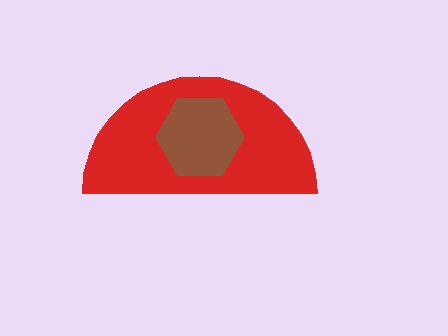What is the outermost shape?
The red semicircle.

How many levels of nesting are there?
2.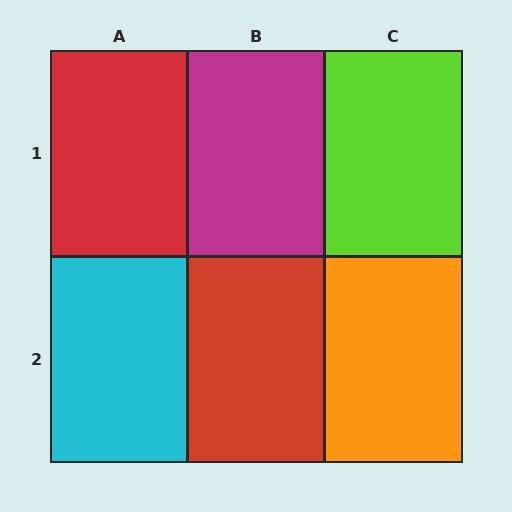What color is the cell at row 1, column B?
Magenta.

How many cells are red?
2 cells are red.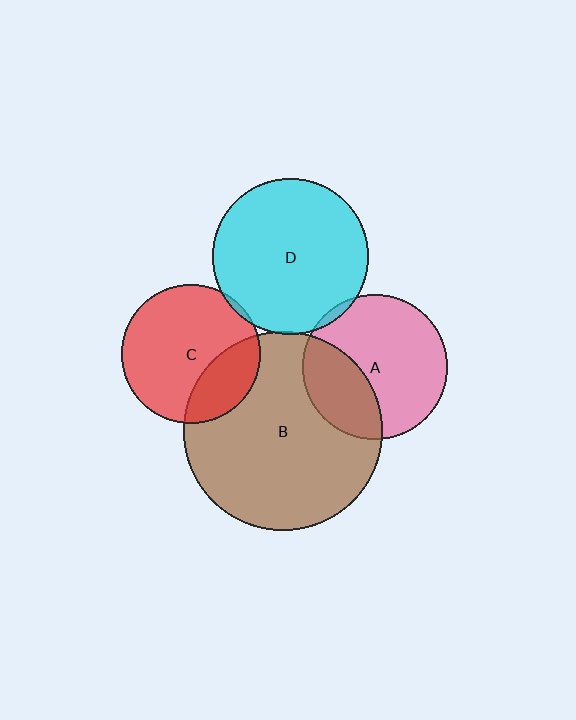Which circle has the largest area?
Circle B (brown).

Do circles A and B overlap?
Yes.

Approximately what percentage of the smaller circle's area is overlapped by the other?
Approximately 30%.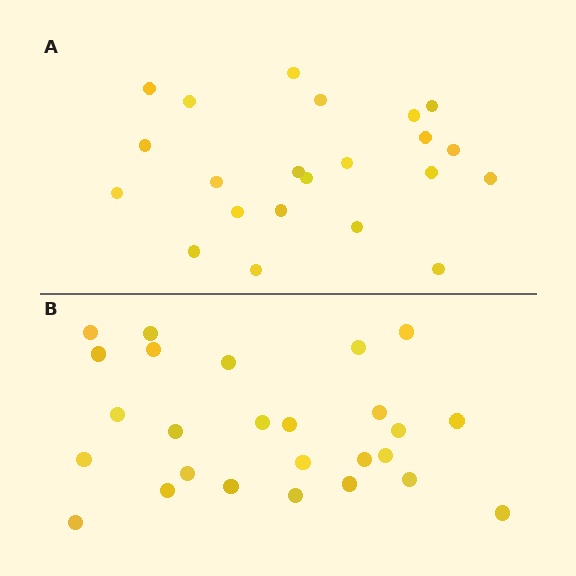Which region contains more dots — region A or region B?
Region B (the bottom region) has more dots.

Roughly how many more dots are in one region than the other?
Region B has about 4 more dots than region A.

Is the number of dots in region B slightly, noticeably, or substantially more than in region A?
Region B has only slightly more — the two regions are fairly close. The ratio is roughly 1.2 to 1.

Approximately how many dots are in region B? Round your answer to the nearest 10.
About 30 dots. (The exact count is 26, which rounds to 30.)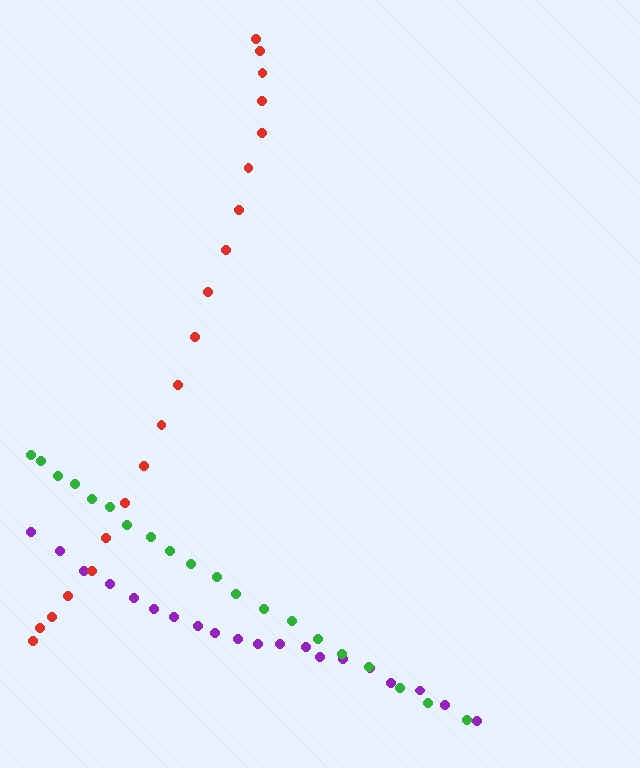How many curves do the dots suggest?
There are 3 distinct paths.